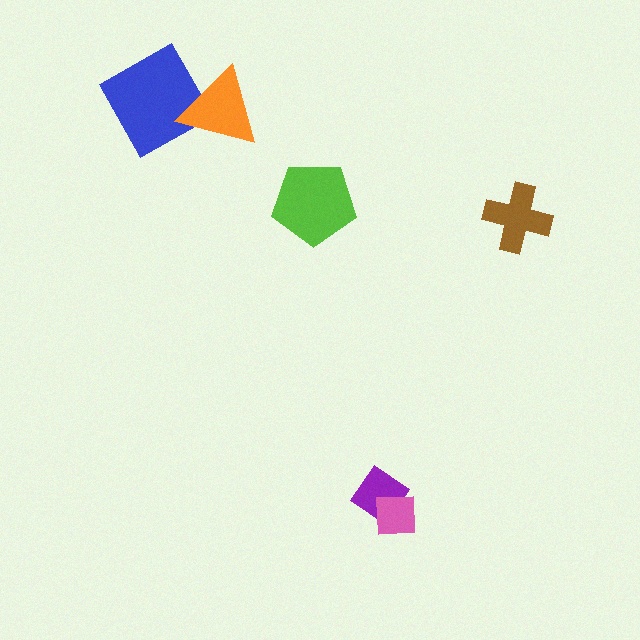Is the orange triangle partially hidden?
No, no other shape covers it.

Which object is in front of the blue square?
The orange triangle is in front of the blue square.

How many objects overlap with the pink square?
1 object overlaps with the pink square.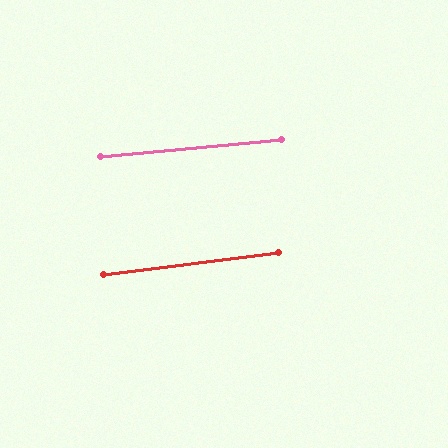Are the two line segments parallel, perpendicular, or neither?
Parallel — their directions differ by only 2.0°.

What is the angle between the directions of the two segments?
Approximately 2 degrees.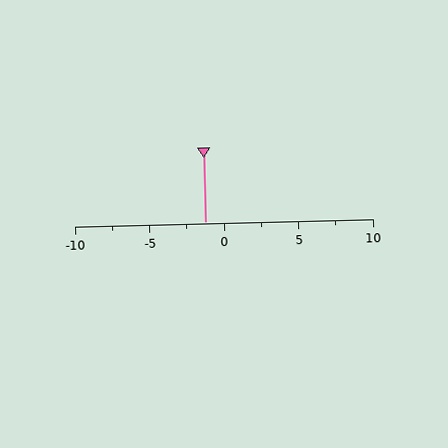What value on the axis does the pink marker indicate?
The marker indicates approximately -1.2.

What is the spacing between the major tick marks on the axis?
The major ticks are spaced 5 apart.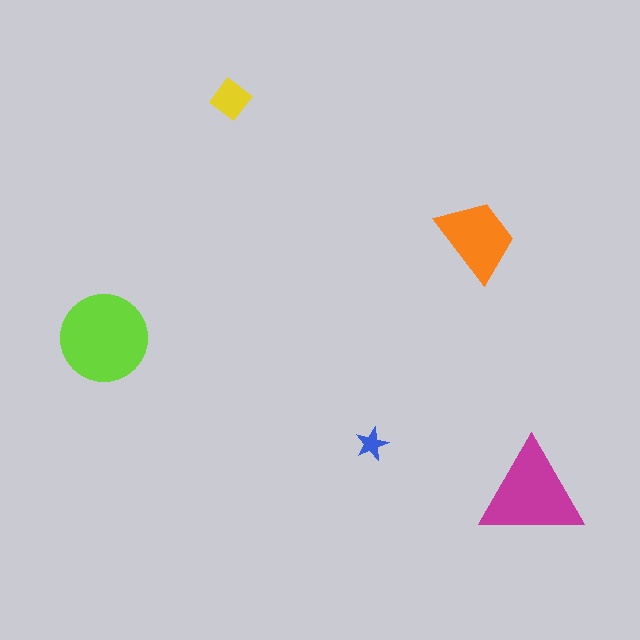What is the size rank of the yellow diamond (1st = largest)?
4th.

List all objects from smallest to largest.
The blue star, the yellow diamond, the orange trapezoid, the magenta triangle, the lime circle.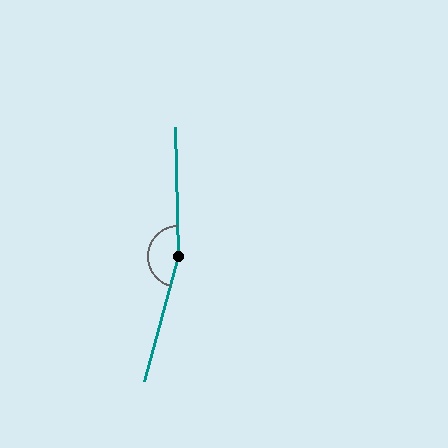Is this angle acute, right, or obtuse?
It is obtuse.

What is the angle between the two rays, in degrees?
Approximately 163 degrees.